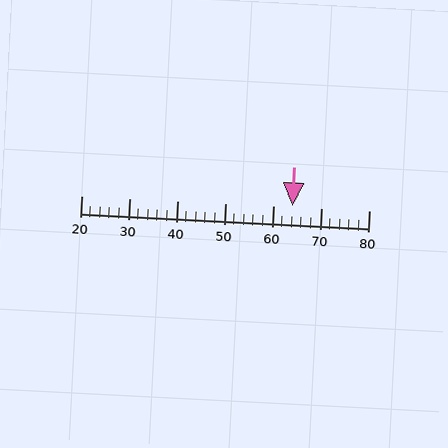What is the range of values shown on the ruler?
The ruler shows values from 20 to 80.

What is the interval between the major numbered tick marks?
The major tick marks are spaced 10 units apart.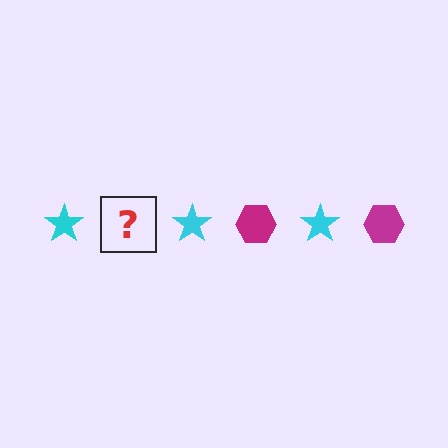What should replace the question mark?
The question mark should be replaced with a magenta hexagon.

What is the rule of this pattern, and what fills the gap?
The rule is that the pattern alternates between cyan star and magenta hexagon. The gap should be filled with a magenta hexagon.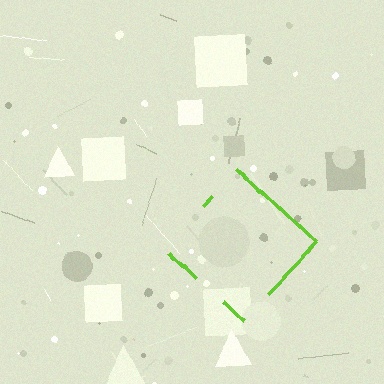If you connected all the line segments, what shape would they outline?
They would outline a diamond.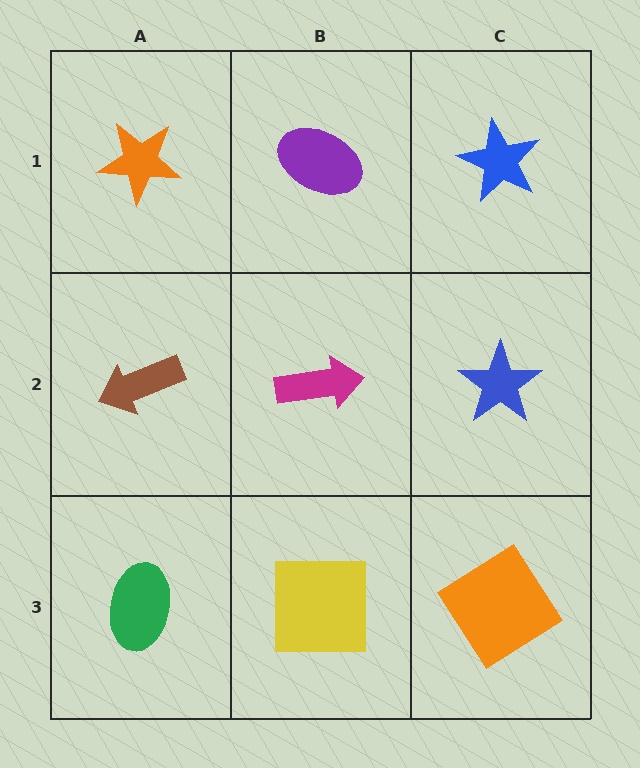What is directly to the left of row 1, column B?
An orange star.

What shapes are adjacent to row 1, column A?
A brown arrow (row 2, column A), a purple ellipse (row 1, column B).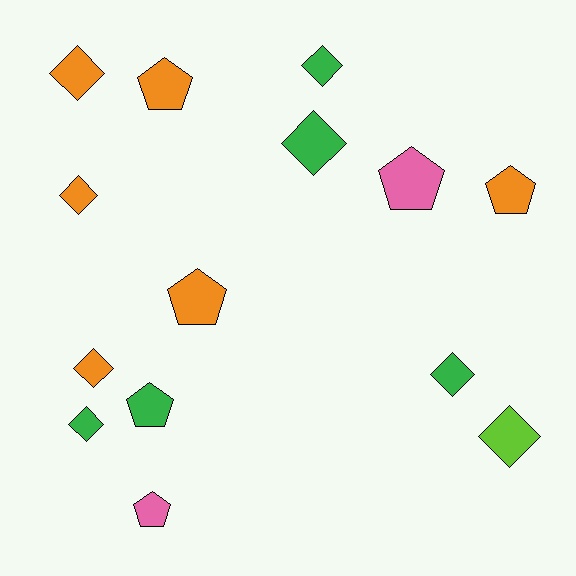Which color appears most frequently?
Orange, with 6 objects.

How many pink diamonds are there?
There are no pink diamonds.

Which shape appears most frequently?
Diamond, with 8 objects.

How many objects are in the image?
There are 14 objects.